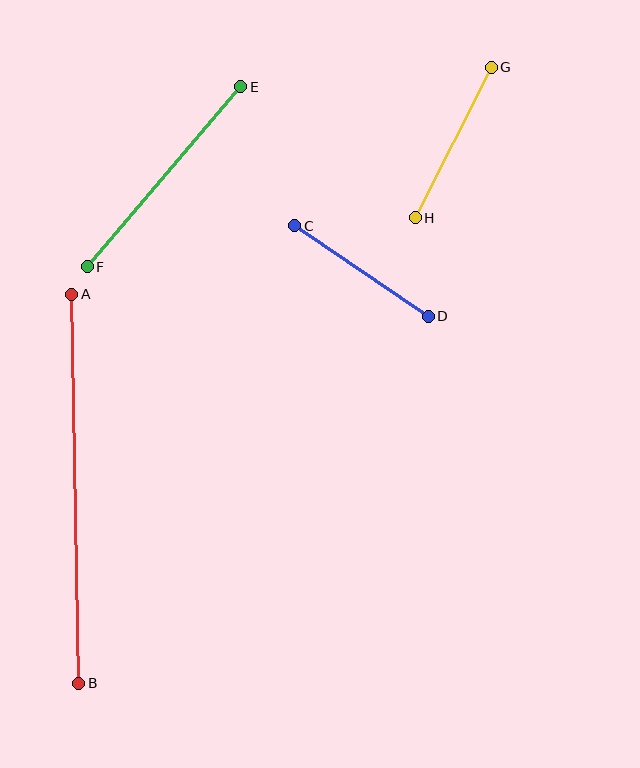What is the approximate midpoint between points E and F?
The midpoint is at approximately (164, 177) pixels.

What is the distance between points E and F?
The distance is approximately 237 pixels.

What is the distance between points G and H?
The distance is approximately 169 pixels.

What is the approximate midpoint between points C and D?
The midpoint is at approximately (361, 271) pixels.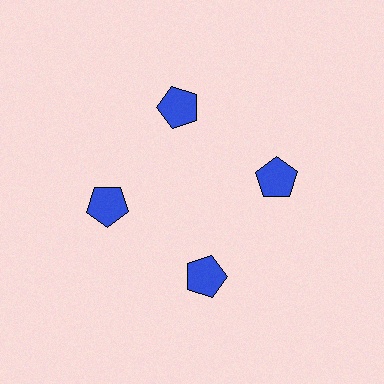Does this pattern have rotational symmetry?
Yes, this pattern has 4-fold rotational symmetry. It looks the same after rotating 90 degrees around the center.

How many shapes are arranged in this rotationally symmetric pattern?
There are 4 shapes, arranged in 4 groups of 1.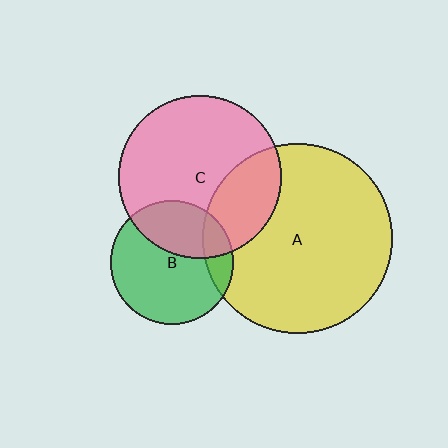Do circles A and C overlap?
Yes.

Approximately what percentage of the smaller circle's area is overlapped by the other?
Approximately 25%.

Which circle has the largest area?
Circle A (yellow).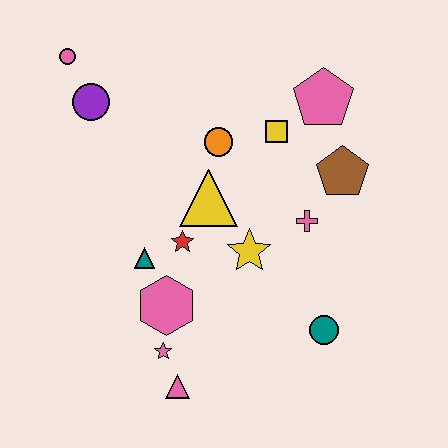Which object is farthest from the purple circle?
The teal circle is farthest from the purple circle.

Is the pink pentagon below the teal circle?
No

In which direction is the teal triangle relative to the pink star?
The teal triangle is above the pink star.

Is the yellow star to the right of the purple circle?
Yes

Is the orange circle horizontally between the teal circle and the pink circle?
Yes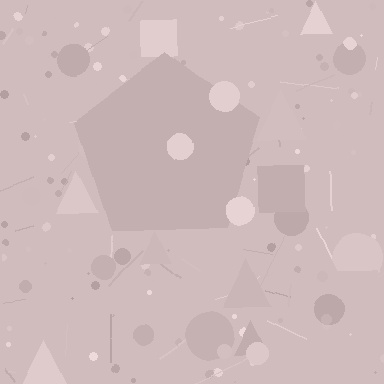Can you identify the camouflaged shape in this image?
The camouflaged shape is a pentagon.